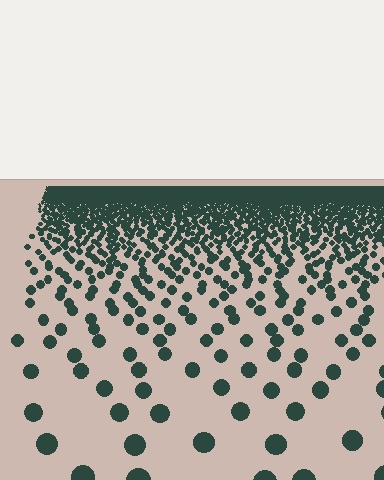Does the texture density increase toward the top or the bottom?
Density increases toward the top.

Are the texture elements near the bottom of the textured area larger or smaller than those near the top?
Larger. Near the bottom, elements are closer to the viewer and appear at a bigger on-screen size.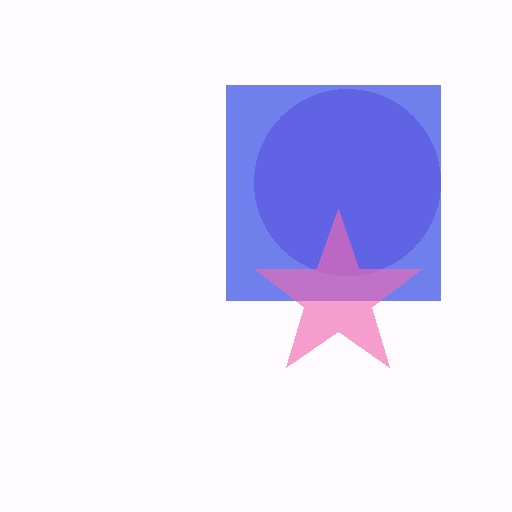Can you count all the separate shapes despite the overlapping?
Yes, there are 3 separate shapes.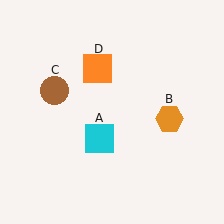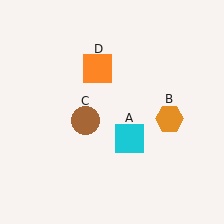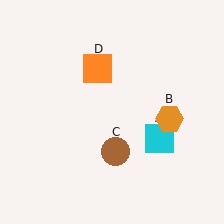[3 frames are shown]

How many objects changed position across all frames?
2 objects changed position: cyan square (object A), brown circle (object C).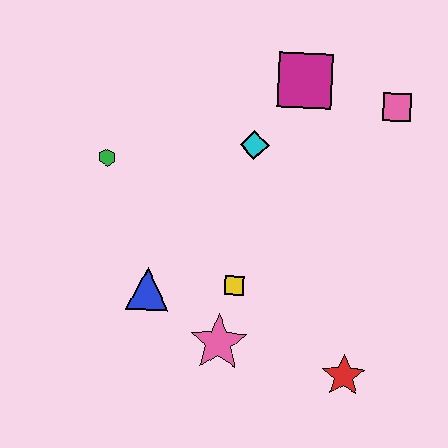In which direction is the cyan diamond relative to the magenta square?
The cyan diamond is below the magenta square.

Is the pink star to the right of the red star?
No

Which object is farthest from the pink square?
The blue triangle is farthest from the pink square.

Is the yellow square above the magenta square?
No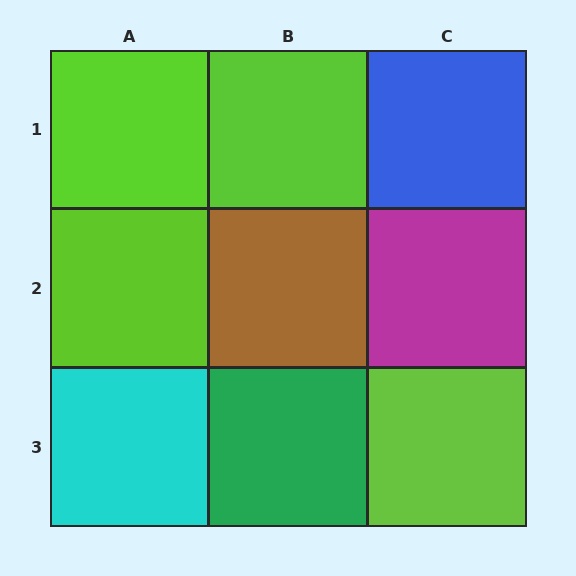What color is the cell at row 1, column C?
Blue.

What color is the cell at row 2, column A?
Lime.